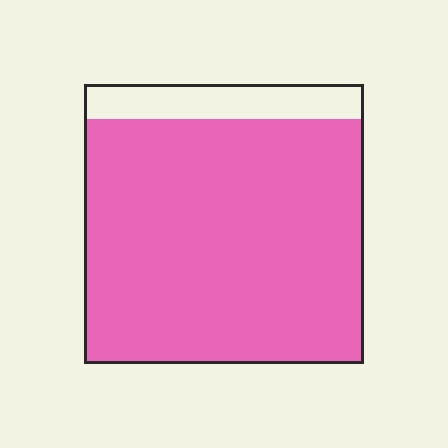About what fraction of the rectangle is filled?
About seven eighths (7/8).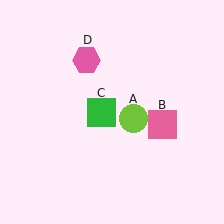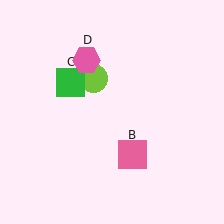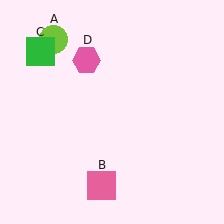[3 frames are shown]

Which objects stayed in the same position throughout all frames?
Pink hexagon (object D) remained stationary.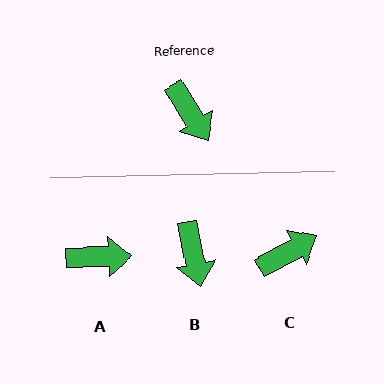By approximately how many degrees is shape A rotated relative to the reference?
Approximately 60 degrees counter-clockwise.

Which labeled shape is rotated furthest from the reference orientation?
C, about 87 degrees away.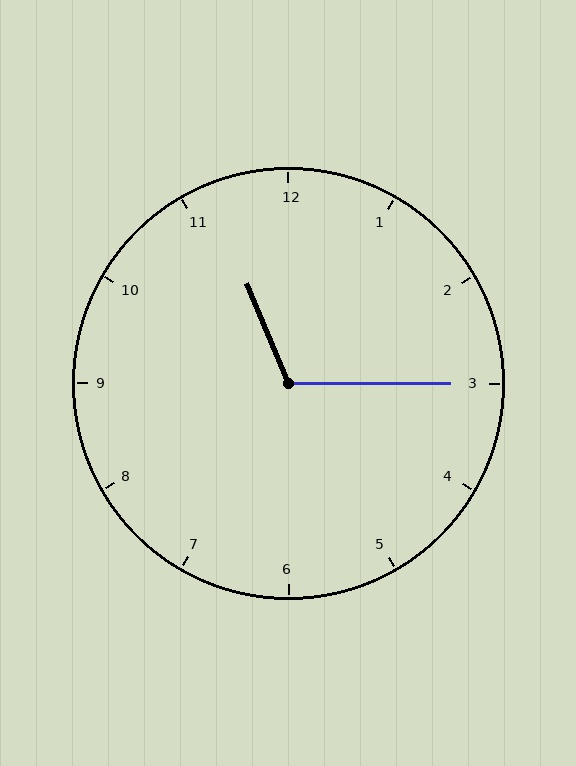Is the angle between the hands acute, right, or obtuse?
It is obtuse.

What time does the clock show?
11:15.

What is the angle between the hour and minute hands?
Approximately 112 degrees.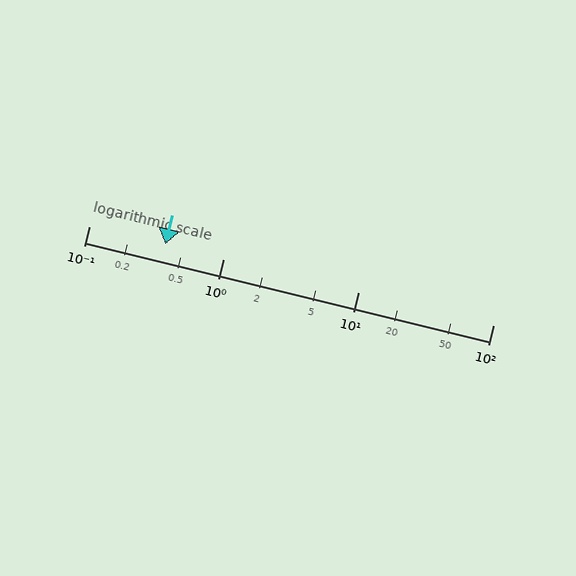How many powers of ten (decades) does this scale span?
The scale spans 3 decades, from 0.1 to 100.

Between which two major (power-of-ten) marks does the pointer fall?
The pointer is between 0.1 and 1.